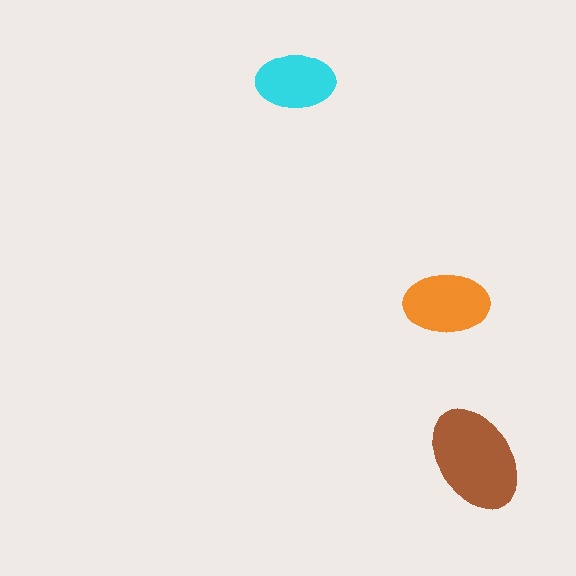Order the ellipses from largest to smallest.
the brown one, the orange one, the cyan one.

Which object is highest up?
The cyan ellipse is topmost.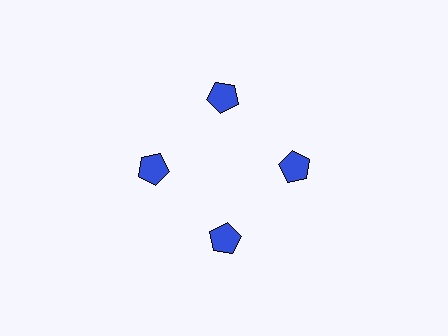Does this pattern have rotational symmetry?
Yes, this pattern has 4-fold rotational symmetry. It looks the same after rotating 90 degrees around the center.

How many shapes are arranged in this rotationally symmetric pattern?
There are 4 shapes, arranged in 4 groups of 1.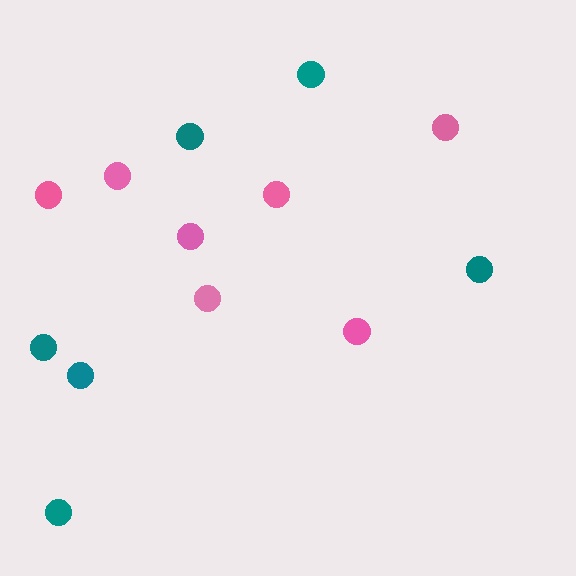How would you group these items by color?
There are 2 groups: one group of pink circles (7) and one group of teal circles (6).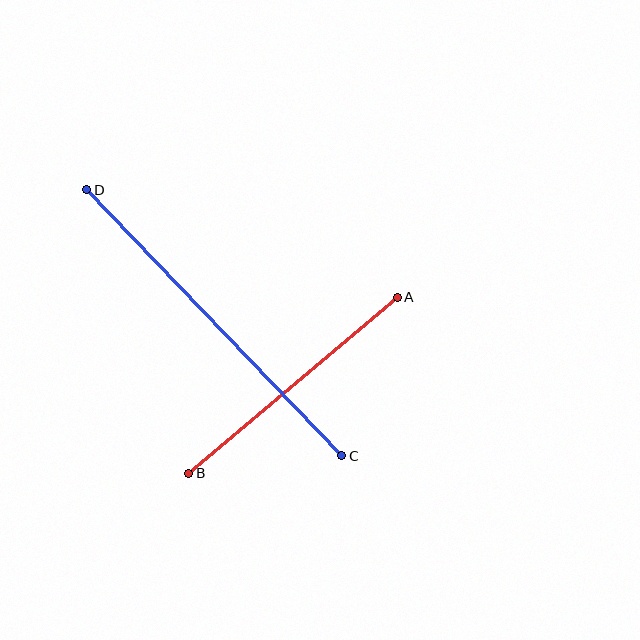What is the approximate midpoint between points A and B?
The midpoint is at approximately (293, 385) pixels.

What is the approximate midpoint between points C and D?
The midpoint is at approximately (214, 323) pixels.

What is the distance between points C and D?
The distance is approximately 368 pixels.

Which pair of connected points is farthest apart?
Points C and D are farthest apart.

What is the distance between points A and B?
The distance is approximately 273 pixels.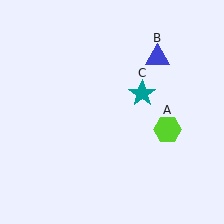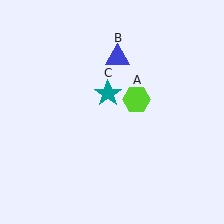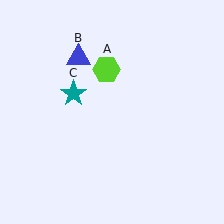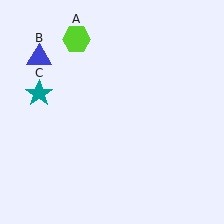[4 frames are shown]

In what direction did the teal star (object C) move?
The teal star (object C) moved left.